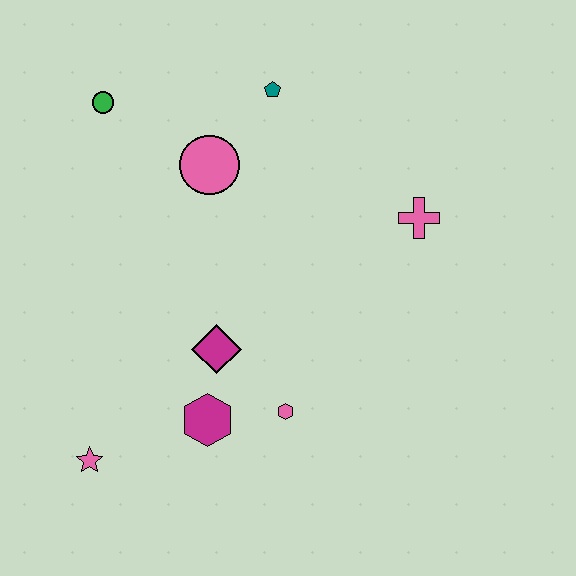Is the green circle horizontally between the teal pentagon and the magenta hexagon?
No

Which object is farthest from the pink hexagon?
The green circle is farthest from the pink hexagon.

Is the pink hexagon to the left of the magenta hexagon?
No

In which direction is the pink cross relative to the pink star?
The pink cross is to the right of the pink star.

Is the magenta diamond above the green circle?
No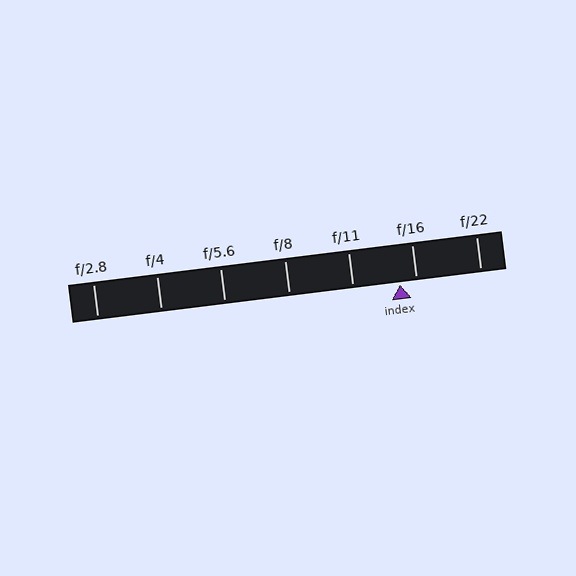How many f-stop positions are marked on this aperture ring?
There are 7 f-stop positions marked.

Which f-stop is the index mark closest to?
The index mark is closest to f/16.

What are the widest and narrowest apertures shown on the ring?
The widest aperture shown is f/2.8 and the narrowest is f/22.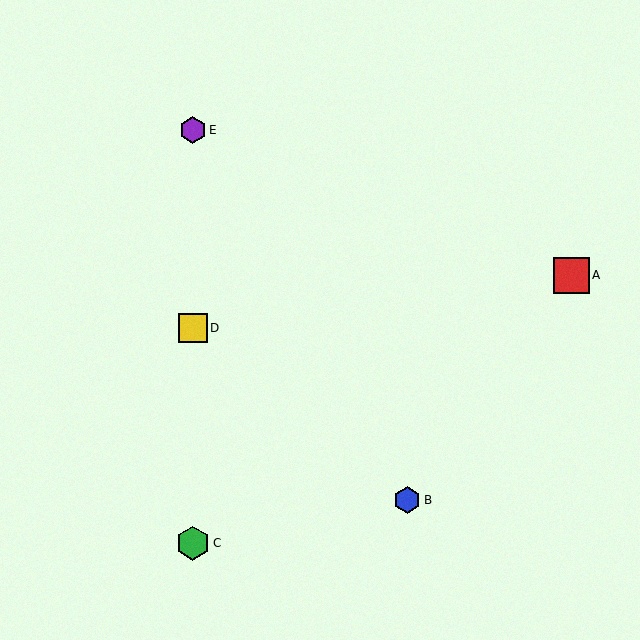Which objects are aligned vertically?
Objects C, D, E are aligned vertically.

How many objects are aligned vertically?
3 objects (C, D, E) are aligned vertically.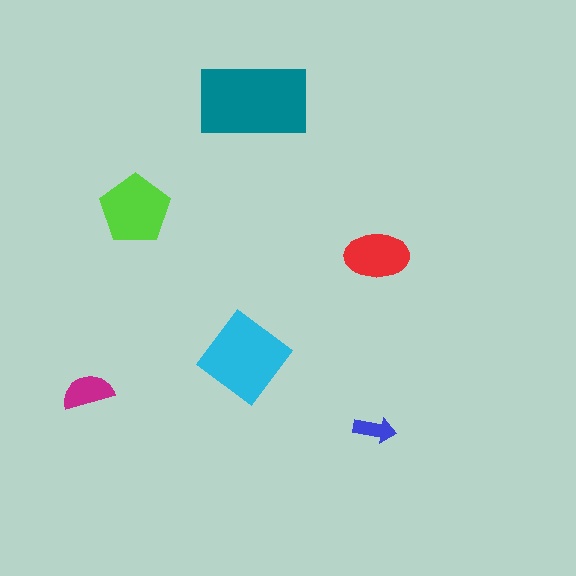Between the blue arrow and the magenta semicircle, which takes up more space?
The magenta semicircle.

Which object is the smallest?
The blue arrow.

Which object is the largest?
The teal rectangle.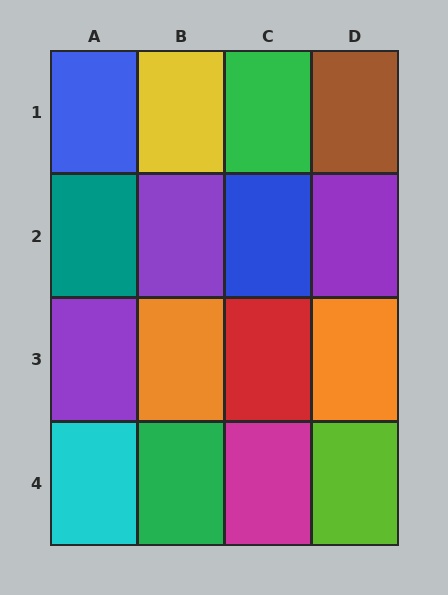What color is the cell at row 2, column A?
Teal.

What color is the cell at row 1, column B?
Yellow.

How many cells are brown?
1 cell is brown.